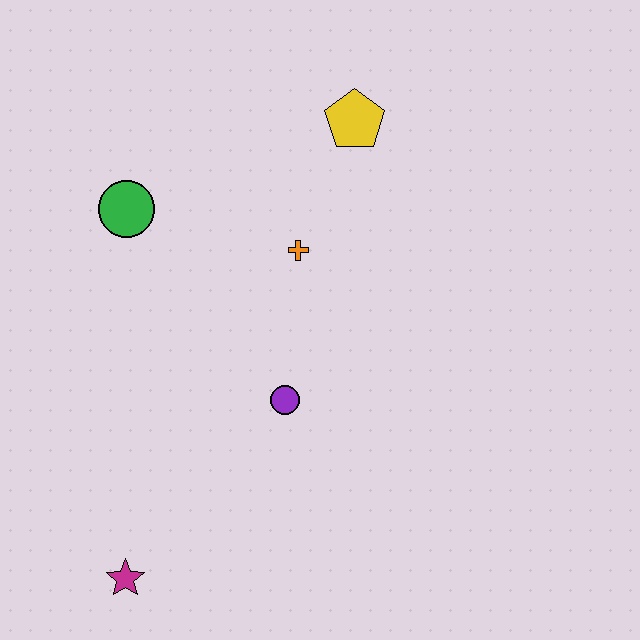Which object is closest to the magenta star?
The purple circle is closest to the magenta star.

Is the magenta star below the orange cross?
Yes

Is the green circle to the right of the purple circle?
No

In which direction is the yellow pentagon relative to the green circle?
The yellow pentagon is to the right of the green circle.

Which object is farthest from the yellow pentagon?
The magenta star is farthest from the yellow pentagon.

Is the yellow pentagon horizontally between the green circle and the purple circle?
No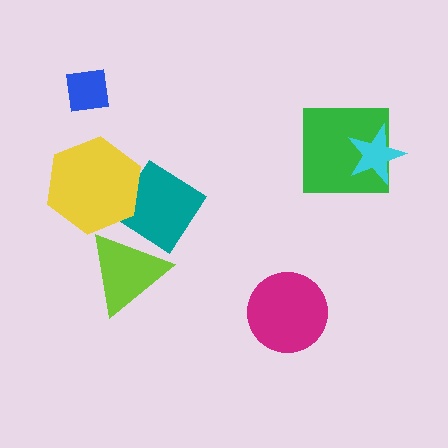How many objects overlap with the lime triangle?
1 object overlaps with the lime triangle.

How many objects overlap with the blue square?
0 objects overlap with the blue square.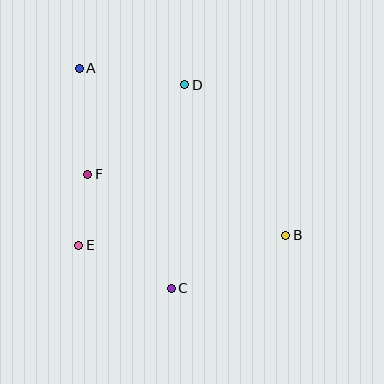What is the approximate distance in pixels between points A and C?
The distance between A and C is approximately 238 pixels.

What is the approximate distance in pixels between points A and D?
The distance between A and D is approximately 107 pixels.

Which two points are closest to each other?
Points E and F are closest to each other.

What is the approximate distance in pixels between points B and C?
The distance between B and C is approximately 126 pixels.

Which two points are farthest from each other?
Points A and B are farthest from each other.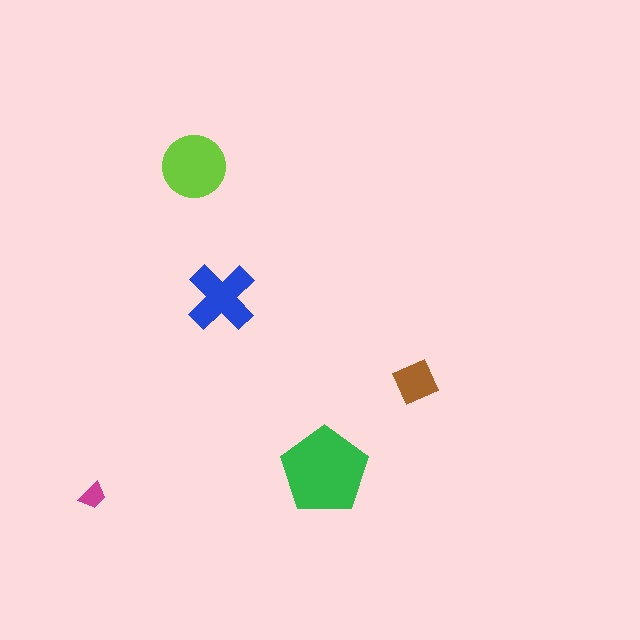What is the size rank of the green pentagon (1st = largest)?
1st.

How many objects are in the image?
There are 5 objects in the image.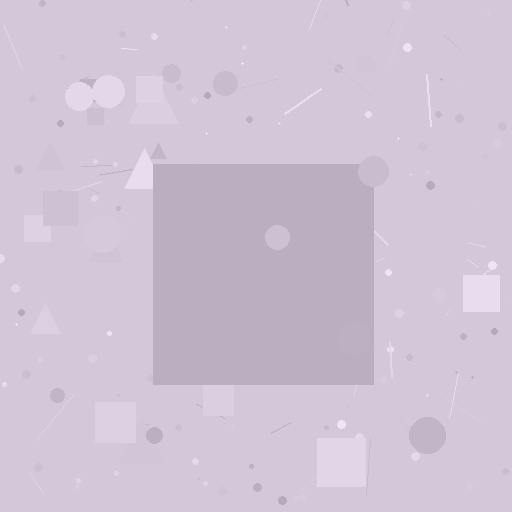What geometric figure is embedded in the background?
A square is embedded in the background.